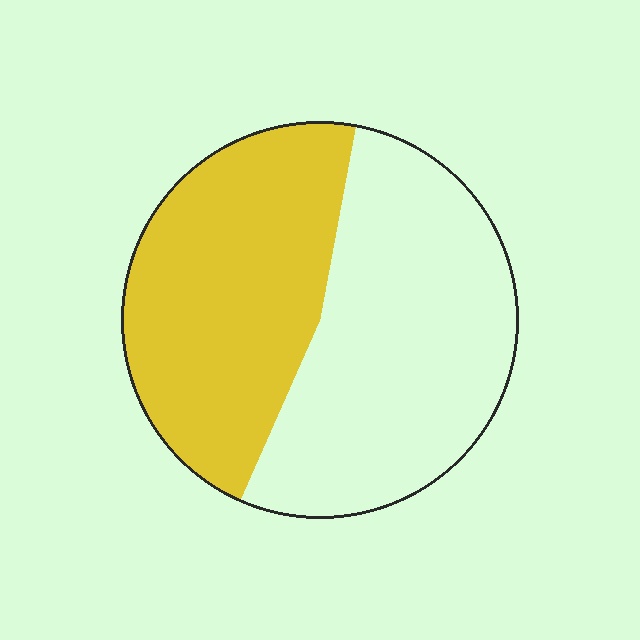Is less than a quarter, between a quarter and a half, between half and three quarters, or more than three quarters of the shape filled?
Between a quarter and a half.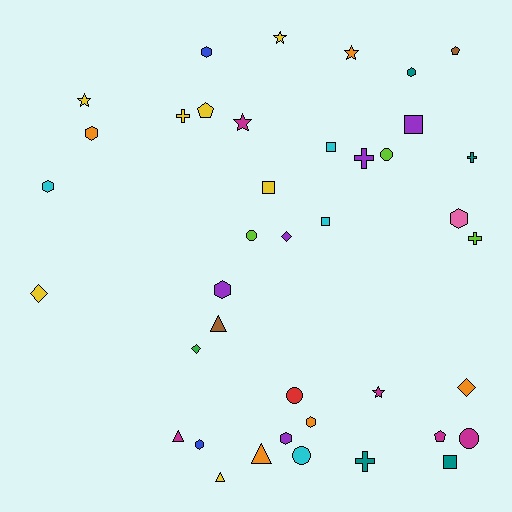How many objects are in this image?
There are 40 objects.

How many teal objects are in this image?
There are 4 teal objects.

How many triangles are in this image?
There are 4 triangles.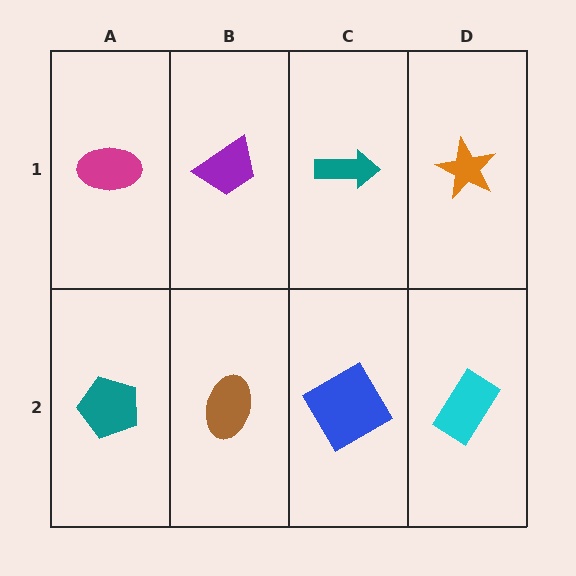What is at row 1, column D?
An orange star.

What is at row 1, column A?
A magenta ellipse.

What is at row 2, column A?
A teal pentagon.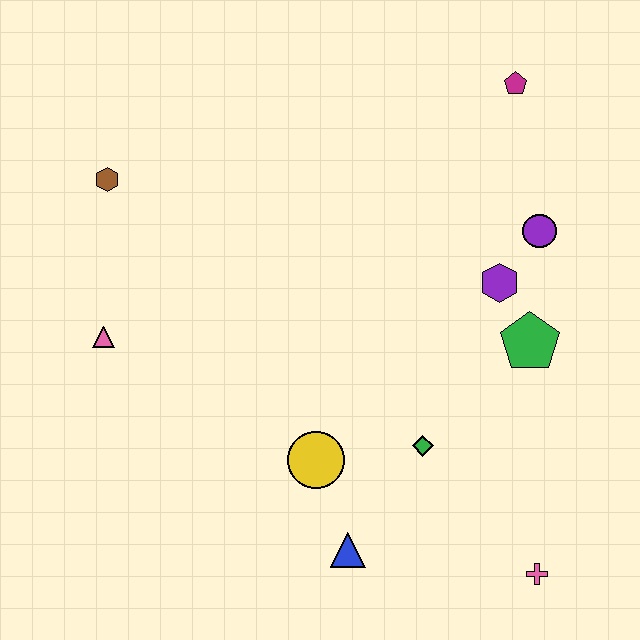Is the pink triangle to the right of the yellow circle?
No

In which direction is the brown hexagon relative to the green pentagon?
The brown hexagon is to the left of the green pentagon.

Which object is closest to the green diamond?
The yellow circle is closest to the green diamond.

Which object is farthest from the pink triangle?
The pink cross is farthest from the pink triangle.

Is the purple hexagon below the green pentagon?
No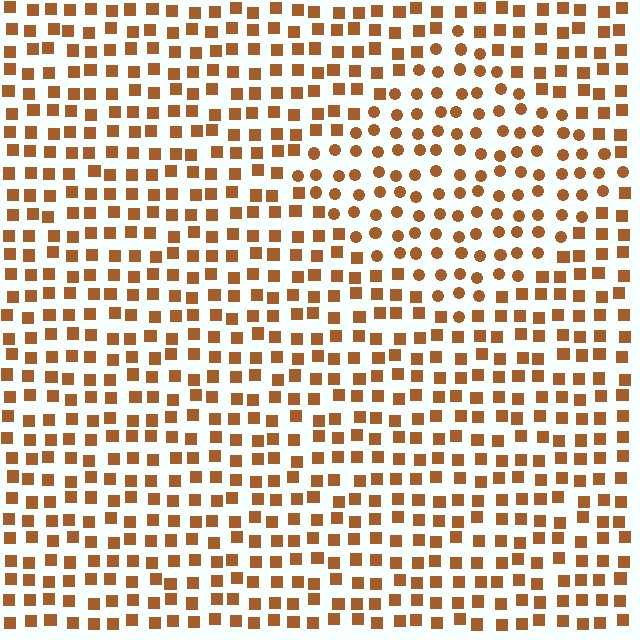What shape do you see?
I see a diamond.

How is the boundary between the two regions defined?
The boundary is defined by a change in element shape: circles inside vs. squares outside. All elements share the same color and spacing.